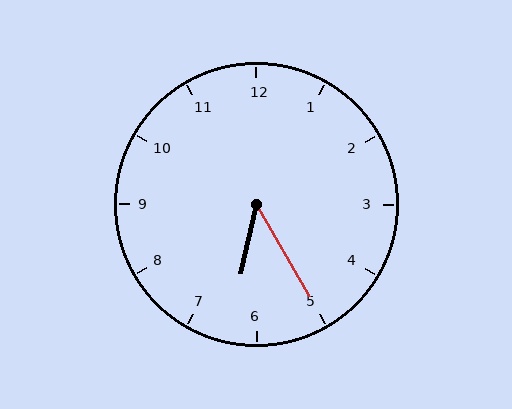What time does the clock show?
6:25.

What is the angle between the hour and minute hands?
Approximately 42 degrees.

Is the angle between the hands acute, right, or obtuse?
It is acute.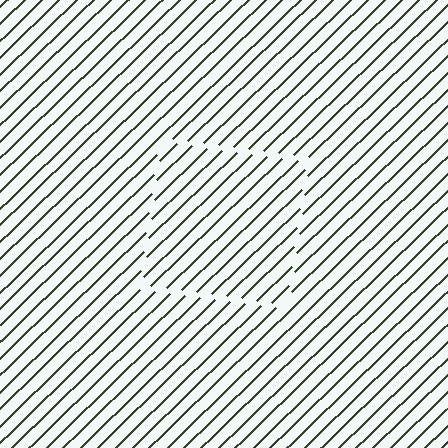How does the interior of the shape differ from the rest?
The interior of the shape contains the same grating, shifted by half a period — the contour is defined by the phase discontinuity where line-ends from the inner and outer gratings abut.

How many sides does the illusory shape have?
4 sides — the line-ends trace a square.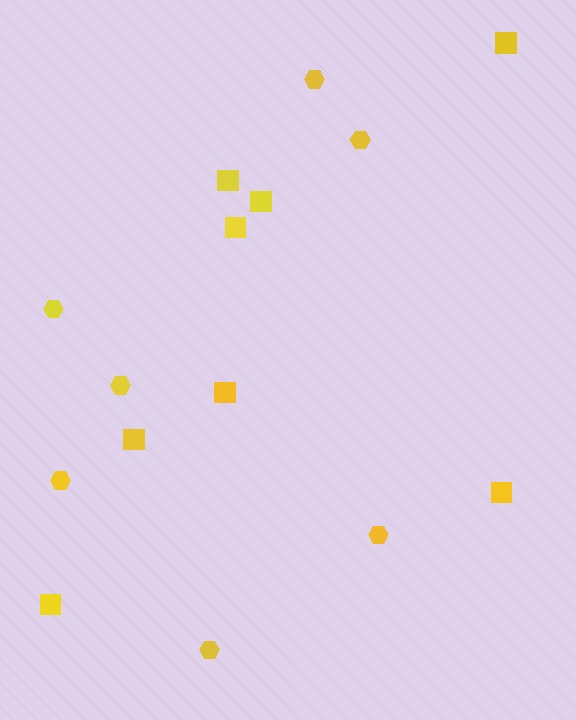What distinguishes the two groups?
There are 2 groups: one group of squares (8) and one group of hexagons (7).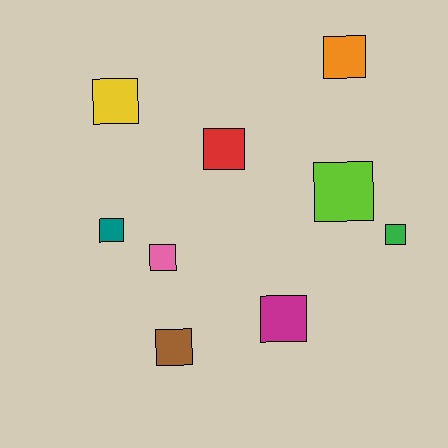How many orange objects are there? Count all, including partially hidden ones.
There is 1 orange object.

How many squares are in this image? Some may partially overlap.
There are 9 squares.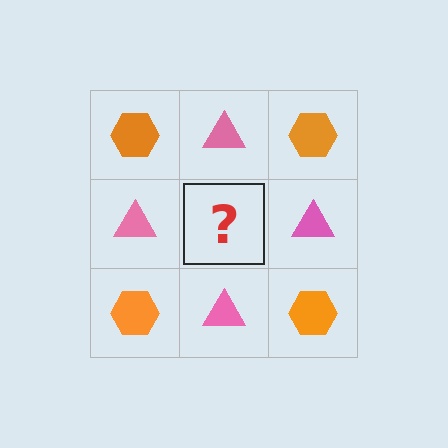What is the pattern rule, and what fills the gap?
The rule is that it alternates orange hexagon and pink triangle in a checkerboard pattern. The gap should be filled with an orange hexagon.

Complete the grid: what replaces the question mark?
The question mark should be replaced with an orange hexagon.